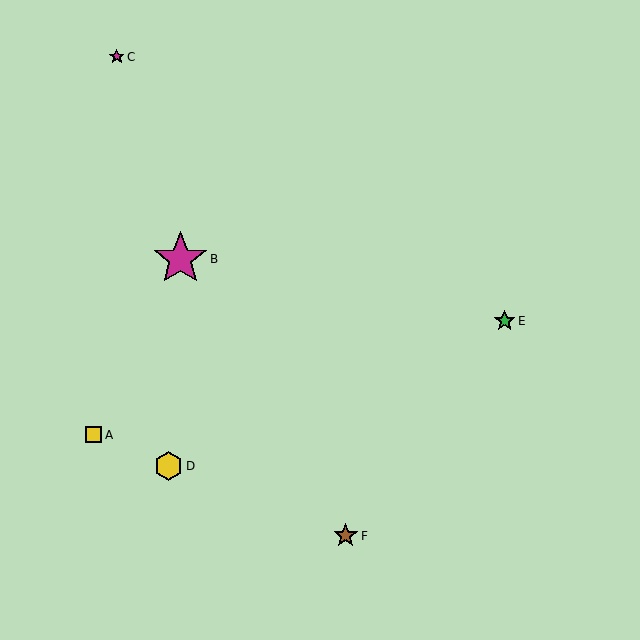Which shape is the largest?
The magenta star (labeled B) is the largest.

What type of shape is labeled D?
Shape D is a yellow hexagon.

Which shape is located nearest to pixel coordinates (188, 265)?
The magenta star (labeled B) at (180, 259) is nearest to that location.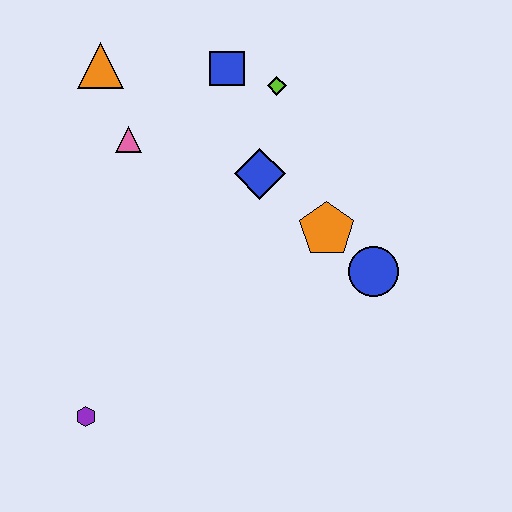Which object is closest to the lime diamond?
The blue square is closest to the lime diamond.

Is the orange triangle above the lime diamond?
Yes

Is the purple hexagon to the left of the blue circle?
Yes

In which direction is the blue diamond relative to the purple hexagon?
The blue diamond is above the purple hexagon.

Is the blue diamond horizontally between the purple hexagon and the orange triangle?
No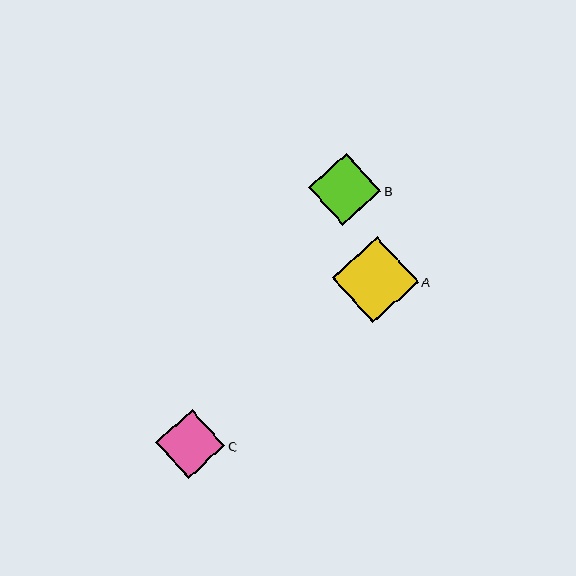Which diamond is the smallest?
Diamond C is the smallest with a size of approximately 69 pixels.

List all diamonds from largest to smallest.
From largest to smallest: A, B, C.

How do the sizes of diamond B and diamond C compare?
Diamond B and diamond C are approximately the same size.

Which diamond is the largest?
Diamond A is the largest with a size of approximately 87 pixels.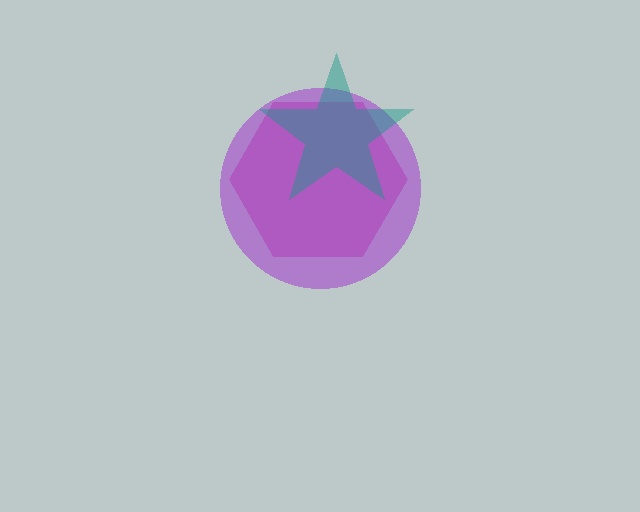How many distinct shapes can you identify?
There are 3 distinct shapes: a magenta hexagon, a purple circle, a teal star.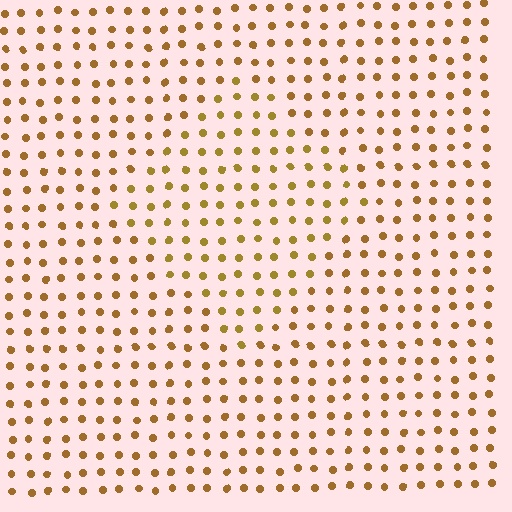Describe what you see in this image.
The image is filled with small brown elements in a uniform arrangement. A diamond-shaped region is visible where the elements are tinted to a slightly different hue, forming a subtle color boundary.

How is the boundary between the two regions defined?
The boundary is defined purely by a slight shift in hue (about 14 degrees). Spacing, size, and orientation are identical on both sides.